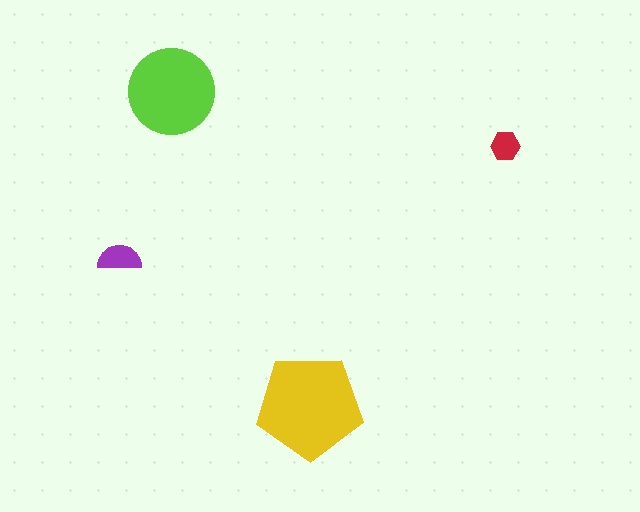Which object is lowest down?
The yellow pentagon is bottommost.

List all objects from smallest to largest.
The red hexagon, the purple semicircle, the lime circle, the yellow pentagon.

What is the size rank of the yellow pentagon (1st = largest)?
1st.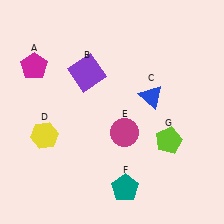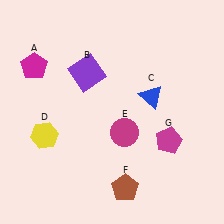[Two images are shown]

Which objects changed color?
F changed from teal to brown. G changed from lime to magenta.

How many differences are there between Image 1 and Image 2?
There are 2 differences between the two images.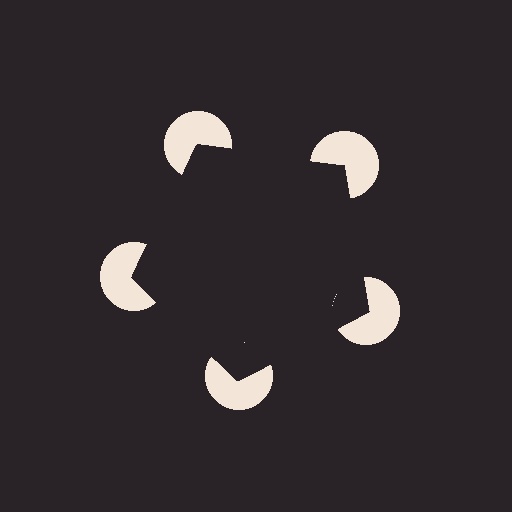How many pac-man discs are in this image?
There are 5 — one at each vertex of the illusory pentagon.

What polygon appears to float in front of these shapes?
An illusory pentagon — its edges are inferred from the aligned wedge cuts in the pac-man discs, not physically drawn.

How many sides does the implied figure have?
5 sides.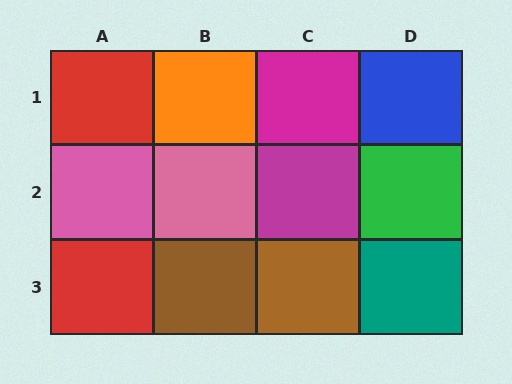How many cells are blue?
1 cell is blue.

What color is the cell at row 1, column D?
Blue.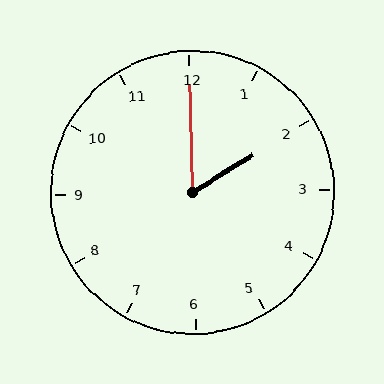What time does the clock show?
2:00.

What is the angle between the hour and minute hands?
Approximately 60 degrees.